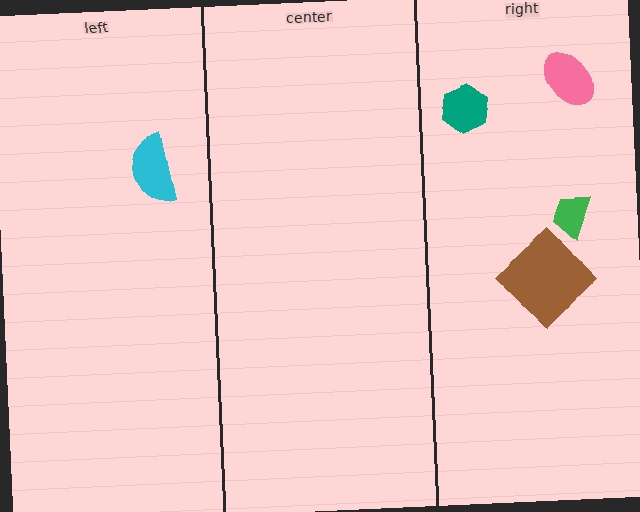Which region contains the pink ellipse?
The right region.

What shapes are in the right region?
The pink ellipse, the brown diamond, the green trapezoid, the teal hexagon.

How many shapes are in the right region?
4.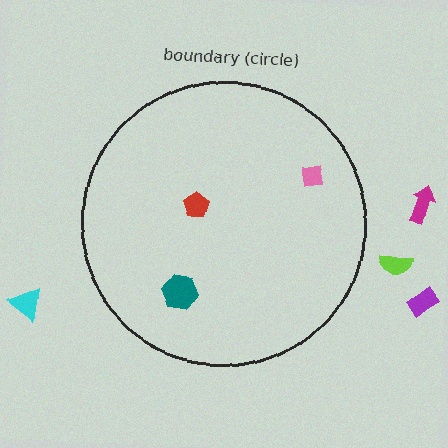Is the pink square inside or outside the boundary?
Inside.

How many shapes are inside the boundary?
3 inside, 4 outside.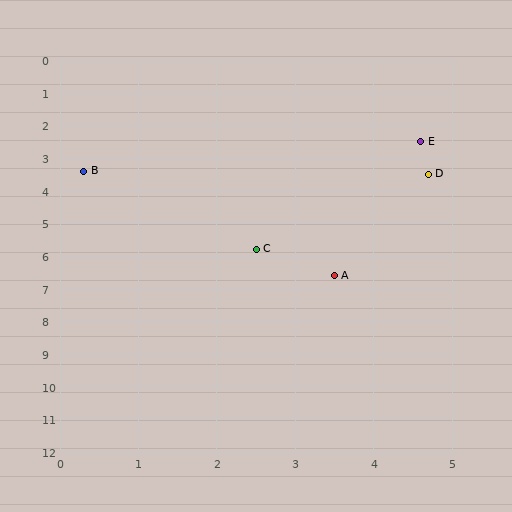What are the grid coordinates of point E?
Point E is at approximately (4.6, 2.5).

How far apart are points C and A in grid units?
Points C and A are about 1.3 grid units apart.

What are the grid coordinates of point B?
Point B is at approximately (0.3, 3.4).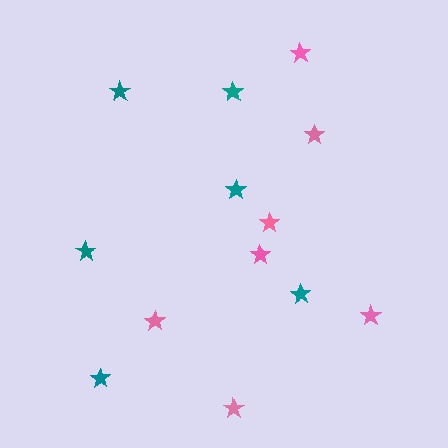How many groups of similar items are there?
There are 2 groups: one group of pink stars (7) and one group of teal stars (6).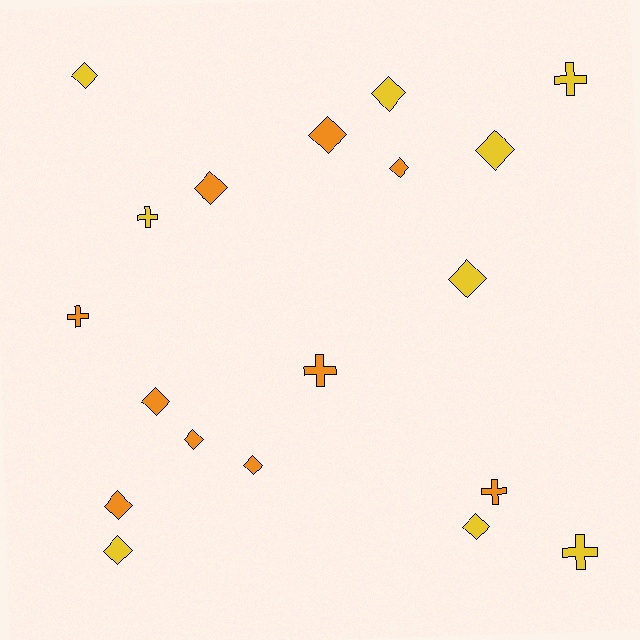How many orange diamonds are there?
There are 7 orange diamonds.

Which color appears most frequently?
Orange, with 10 objects.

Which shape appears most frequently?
Diamond, with 13 objects.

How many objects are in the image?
There are 19 objects.